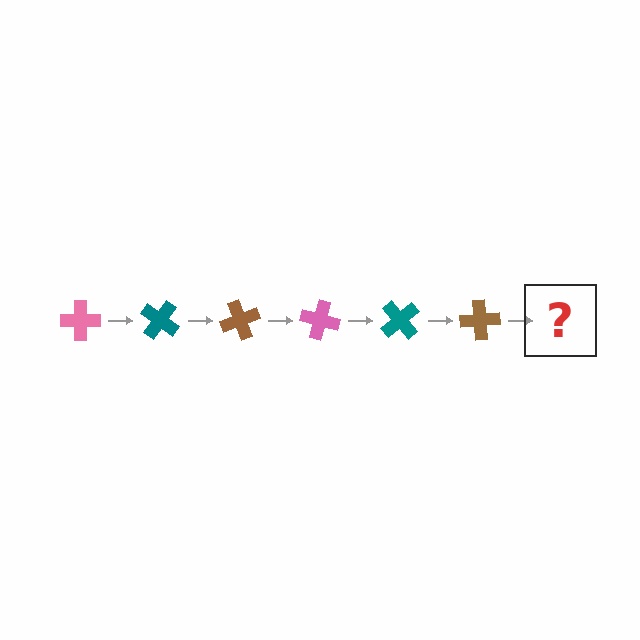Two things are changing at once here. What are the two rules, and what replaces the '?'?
The two rules are that it rotates 35 degrees each step and the color cycles through pink, teal, and brown. The '?' should be a pink cross, rotated 210 degrees from the start.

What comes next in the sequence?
The next element should be a pink cross, rotated 210 degrees from the start.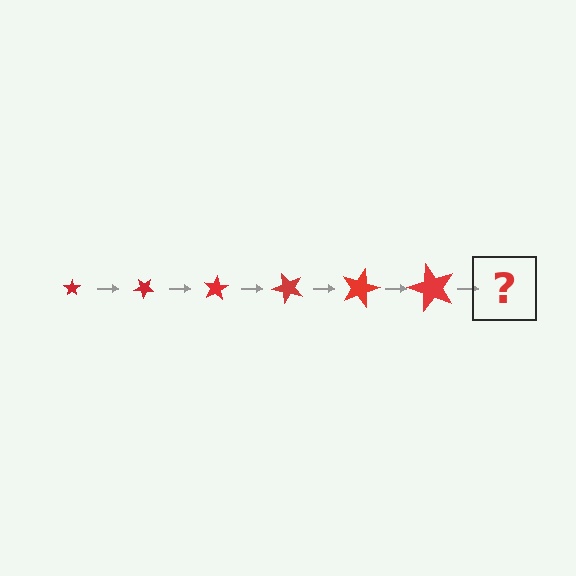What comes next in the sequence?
The next element should be a star, larger than the previous one and rotated 240 degrees from the start.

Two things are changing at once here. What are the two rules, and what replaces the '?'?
The two rules are that the star grows larger each step and it rotates 40 degrees each step. The '?' should be a star, larger than the previous one and rotated 240 degrees from the start.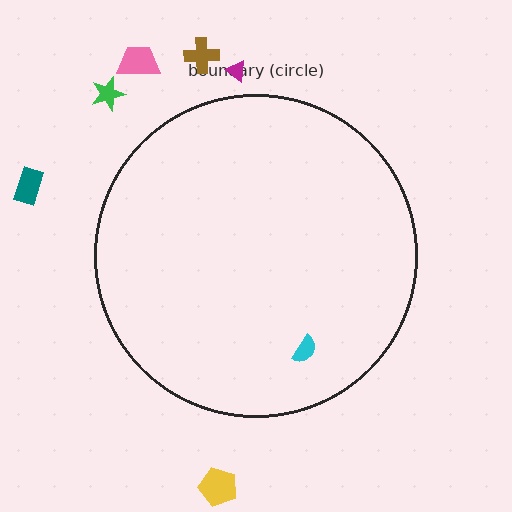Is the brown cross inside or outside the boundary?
Outside.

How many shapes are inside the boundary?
1 inside, 6 outside.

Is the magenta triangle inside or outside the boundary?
Outside.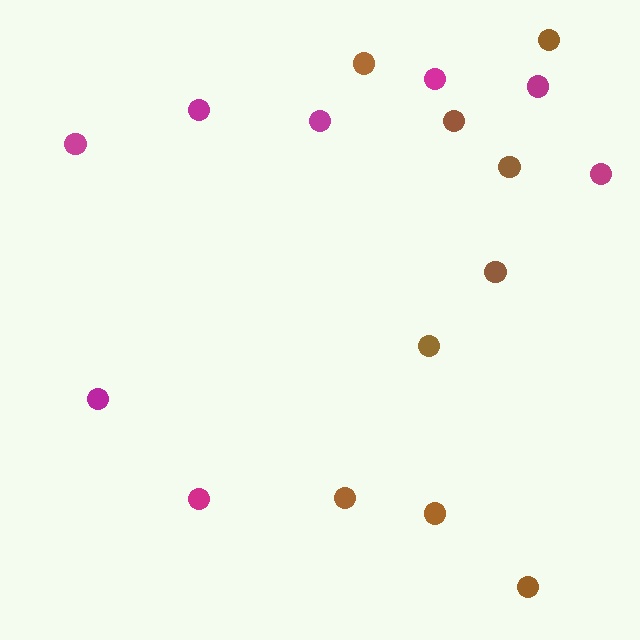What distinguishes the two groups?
There are 2 groups: one group of magenta circles (8) and one group of brown circles (9).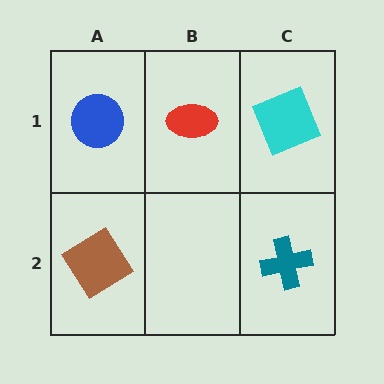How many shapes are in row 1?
3 shapes.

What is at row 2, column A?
A brown diamond.